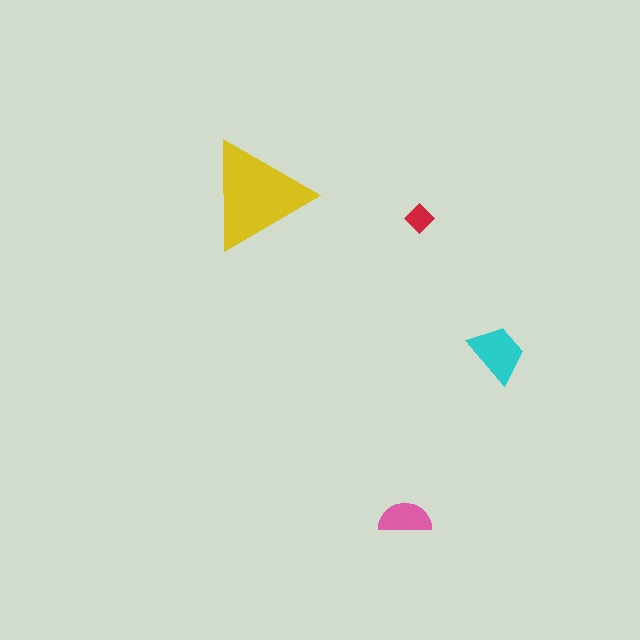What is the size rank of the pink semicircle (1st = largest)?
3rd.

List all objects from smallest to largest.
The red diamond, the pink semicircle, the cyan trapezoid, the yellow triangle.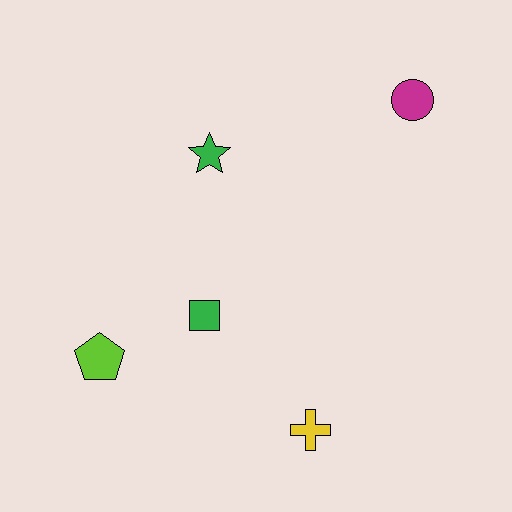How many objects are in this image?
There are 5 objects.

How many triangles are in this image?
There are no triangles.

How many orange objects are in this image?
There are no orange objects.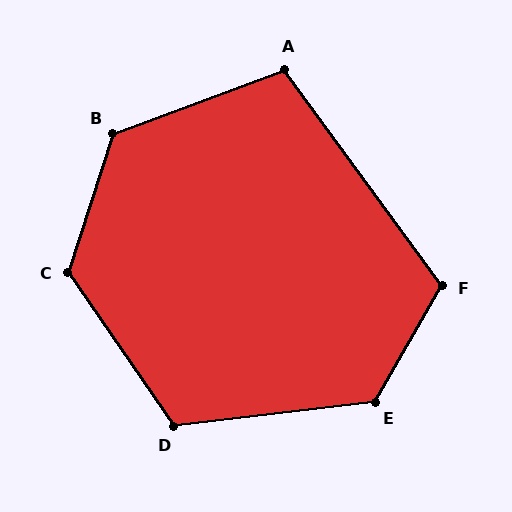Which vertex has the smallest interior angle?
A, at approximately 106 degrees.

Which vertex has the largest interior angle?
B, at approximately 128 degrees.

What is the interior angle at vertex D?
Approximately 118 degrees (obtuse).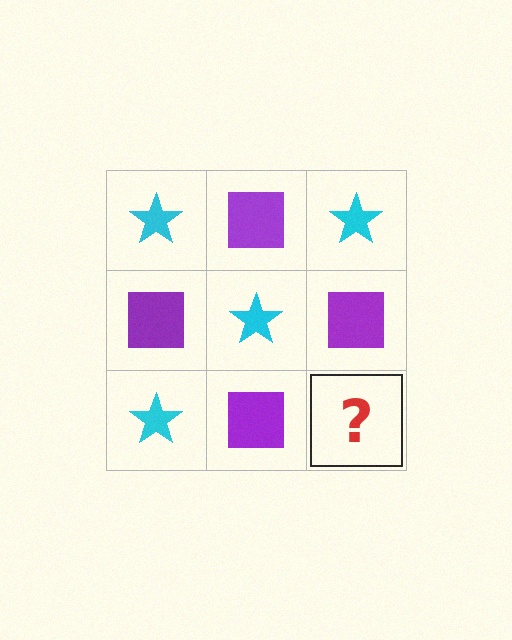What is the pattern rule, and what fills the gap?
The rule is that it alternates cyan star and purple square in a checkerboard pattern. The gap should be filled with a cyan star.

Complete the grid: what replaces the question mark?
The question mark should be replaced with a cyan star.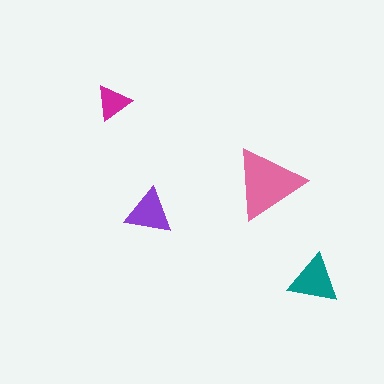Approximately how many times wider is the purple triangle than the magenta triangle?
About 1.5 times wider.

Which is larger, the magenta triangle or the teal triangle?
The teal one.